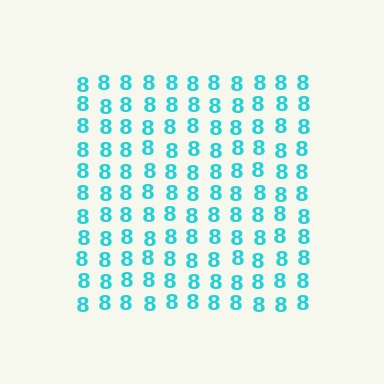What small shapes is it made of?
It is made of small digit 8's.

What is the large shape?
The large shape is a square.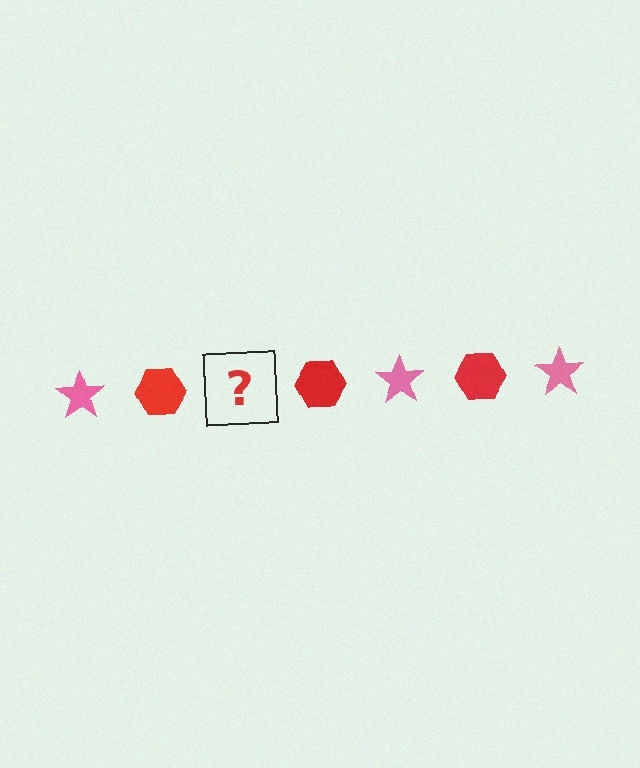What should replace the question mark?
The question mark should be replaced with a pink star.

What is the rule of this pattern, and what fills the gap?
The rule is that the pattern alternates between pink star and red hexagon. The gap should be filled with a pink star.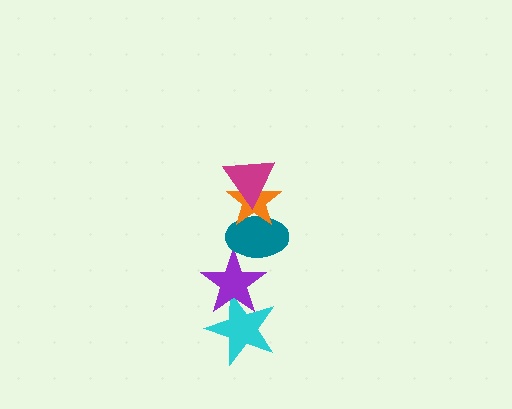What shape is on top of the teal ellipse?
The orange star is on top of the teal ellipse.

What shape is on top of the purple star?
The teal ellipse is on top of the purple star.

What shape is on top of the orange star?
The magenta triangle is on top of the orange star.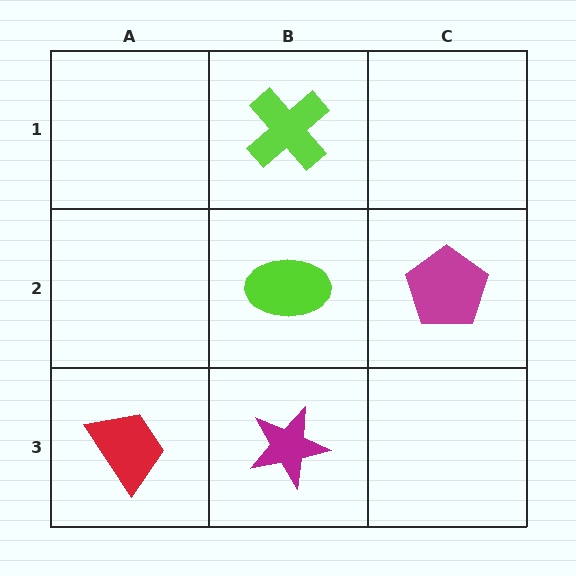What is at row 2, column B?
A lime ellipse.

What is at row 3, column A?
A red trapezoid.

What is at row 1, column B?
A lime cross.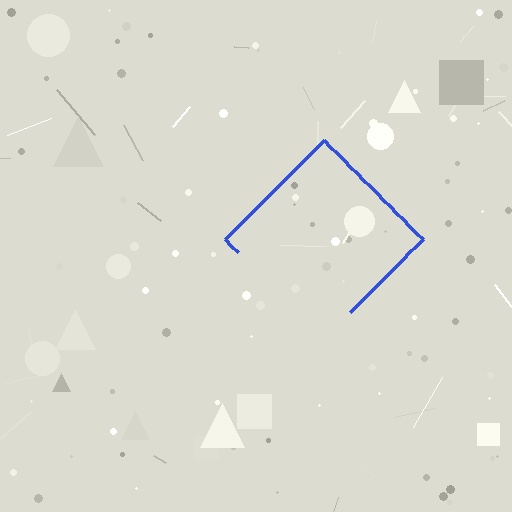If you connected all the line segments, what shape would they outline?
They would outline a diamond.